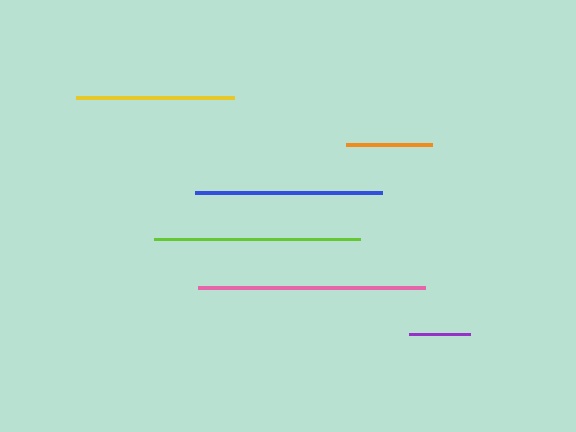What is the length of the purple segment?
The purple segment is approximately 61 pixels long.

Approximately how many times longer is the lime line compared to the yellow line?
The lime line is approximately 1.3 times the length of the yellow line.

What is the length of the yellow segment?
The yellow segment is approximately 158 pixels long.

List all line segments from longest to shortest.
From longest to shortest: pink, lime, blue, yellow, orange, purple.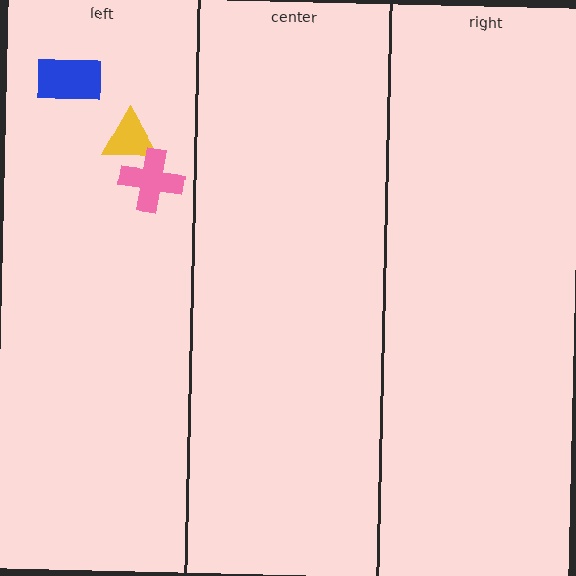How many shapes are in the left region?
3.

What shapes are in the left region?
The yellow triangle, the pink cross, the blue rectangle.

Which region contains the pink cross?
The left region.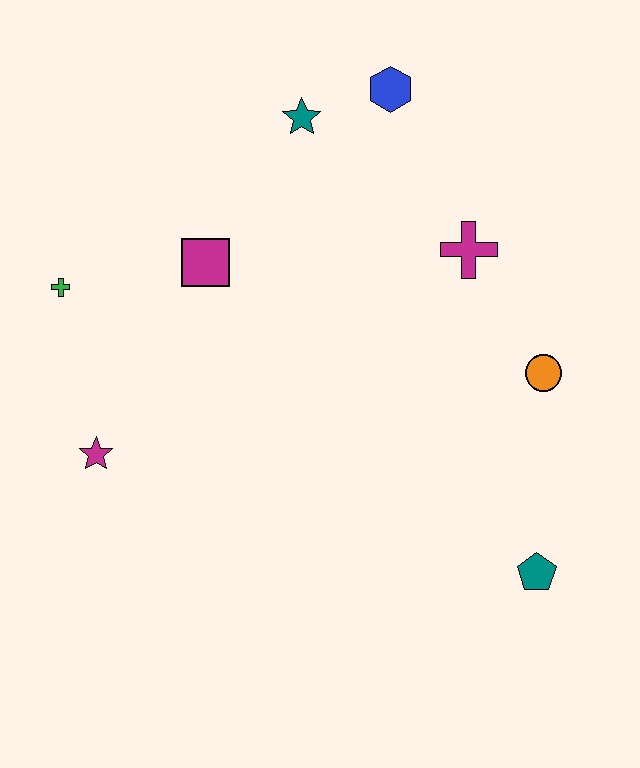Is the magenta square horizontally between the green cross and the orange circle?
Yes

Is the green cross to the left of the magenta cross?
Yes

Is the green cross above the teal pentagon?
Yes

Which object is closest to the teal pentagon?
The orange circle is closest to the teal pentagon.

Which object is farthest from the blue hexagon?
The teal pentagon is farthest from the blue hexagon.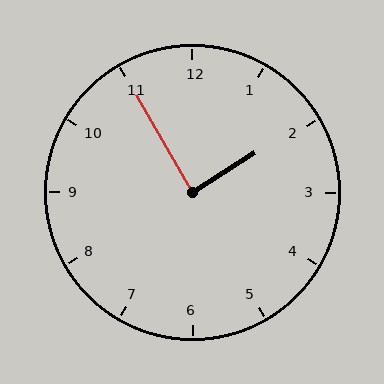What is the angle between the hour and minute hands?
Approximately 88 degrees.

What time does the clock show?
1:55.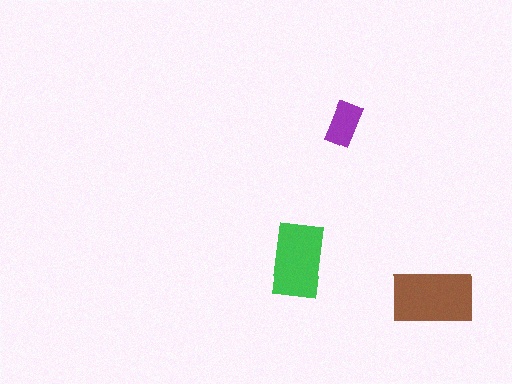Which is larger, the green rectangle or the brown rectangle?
The brown one.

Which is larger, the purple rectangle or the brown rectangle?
The brown one.